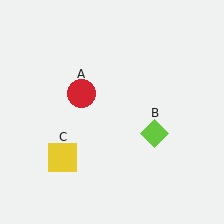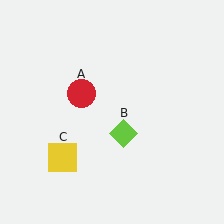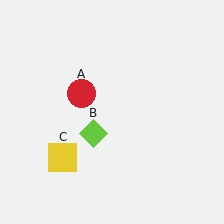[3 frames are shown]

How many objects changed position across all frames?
1 object changed position: lime diamond (object B).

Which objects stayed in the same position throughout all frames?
Red circle (object A) and yellow square (object C) remained stationary.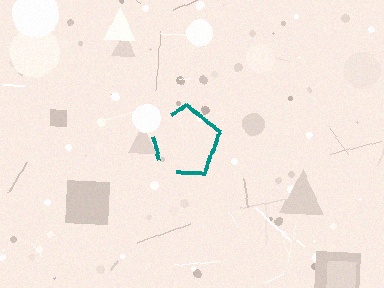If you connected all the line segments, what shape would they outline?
They would outline a pentagon.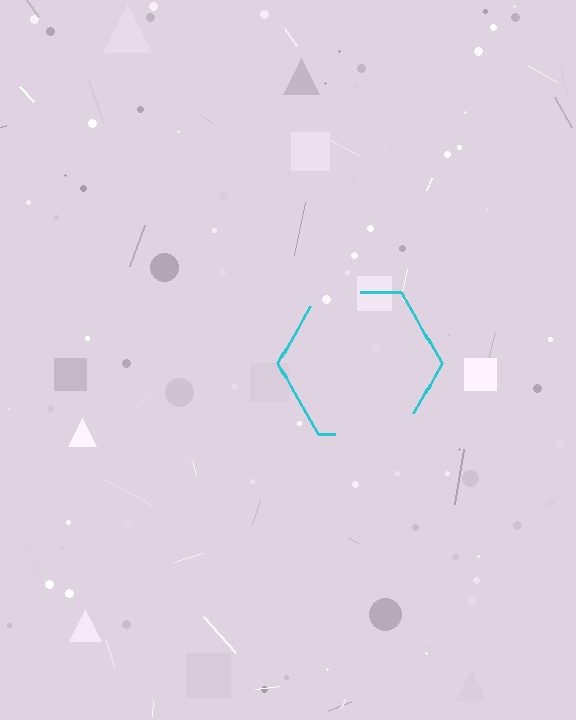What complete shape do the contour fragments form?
The contour fragments form a hexagon.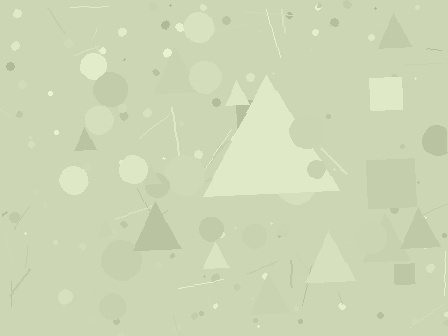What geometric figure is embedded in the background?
A triangle is embedded in the background.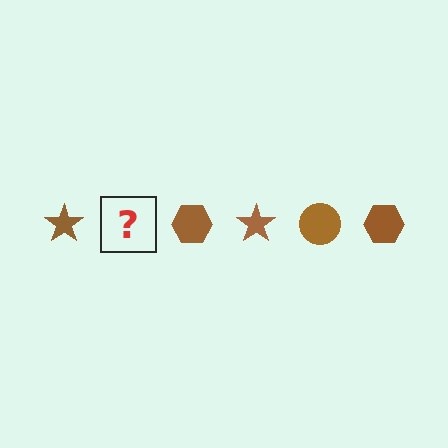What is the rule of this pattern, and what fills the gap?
The rule is that the pattern cycles through star, circle, hexagon shapes in brown. The gap should be filled with a brown circle.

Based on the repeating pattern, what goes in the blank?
The blank should be a brown circle.